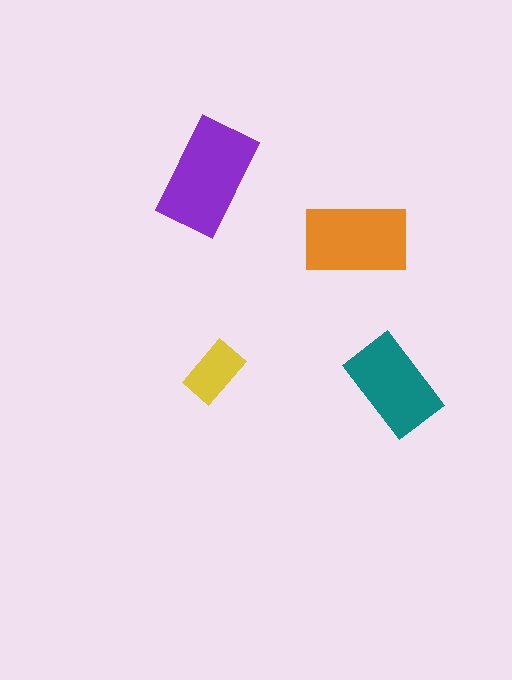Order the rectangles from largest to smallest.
the purple one, the orange one, the teal one, the yellow one.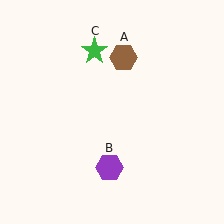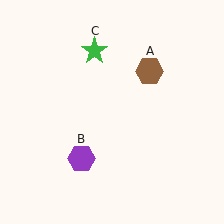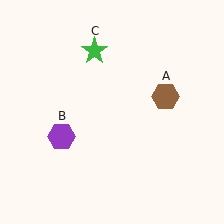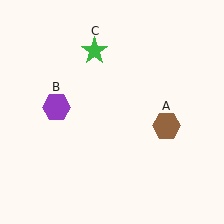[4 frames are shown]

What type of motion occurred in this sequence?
The brown hexagon (object A), purple hexagon (object B) rotated clockwise around the center of the scene.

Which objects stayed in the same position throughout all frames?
Green star (object C) remained stationary.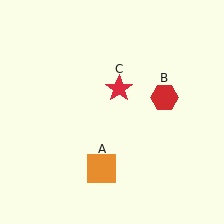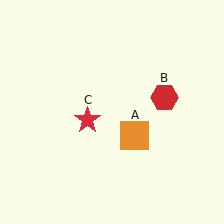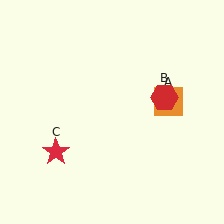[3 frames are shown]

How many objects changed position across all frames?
2 objects changed position: orange square (object A), red star (object C).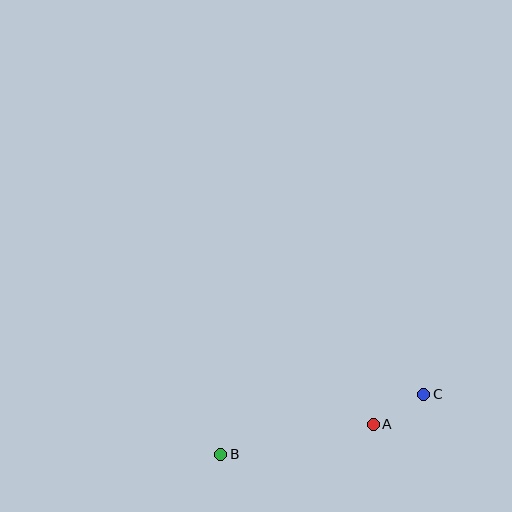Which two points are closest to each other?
Points A and C are closest to each other.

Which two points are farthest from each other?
Points B and C are farthest from each other.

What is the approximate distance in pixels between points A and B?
The distance between A and B is approximately 155 pixels.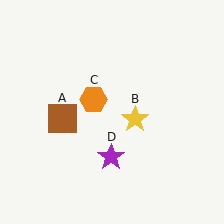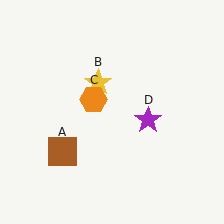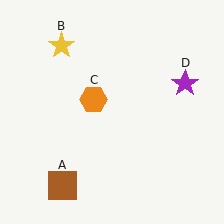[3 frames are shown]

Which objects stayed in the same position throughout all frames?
Orange hexagon (object C) remained stationary.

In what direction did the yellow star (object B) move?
The yellow star (object B) moved up and to the left.